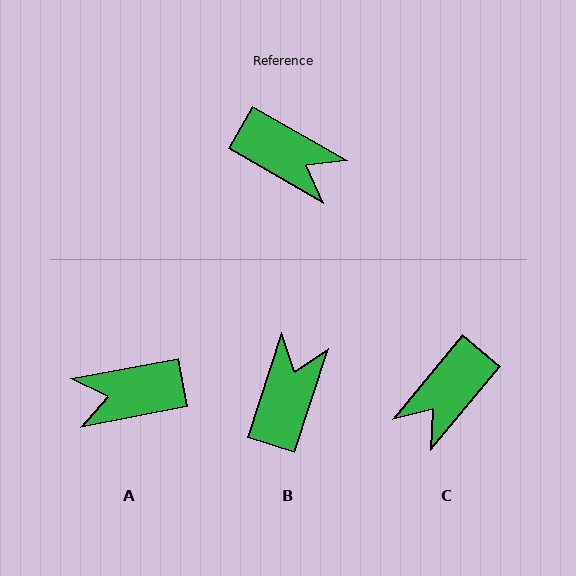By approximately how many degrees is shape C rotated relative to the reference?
Approximately 100 degrees clockwise.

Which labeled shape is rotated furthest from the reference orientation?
A, about 139 degrees away.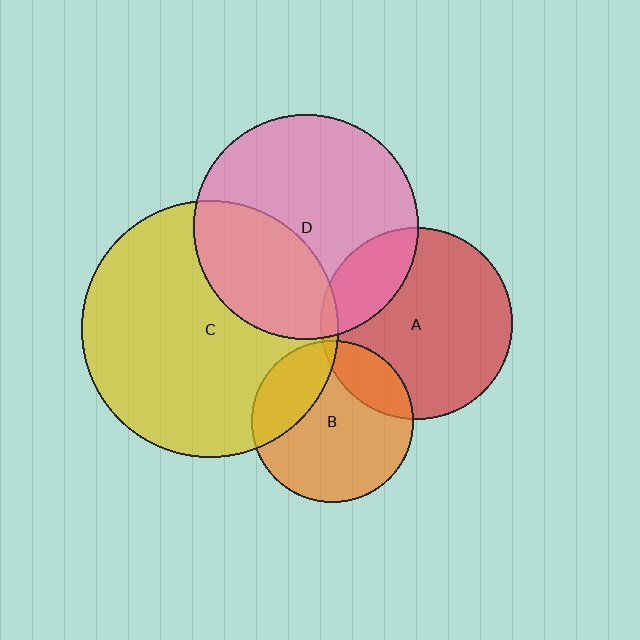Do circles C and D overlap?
Yes.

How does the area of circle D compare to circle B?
Approximately 1.9 times.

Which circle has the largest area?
Circle C (yellow).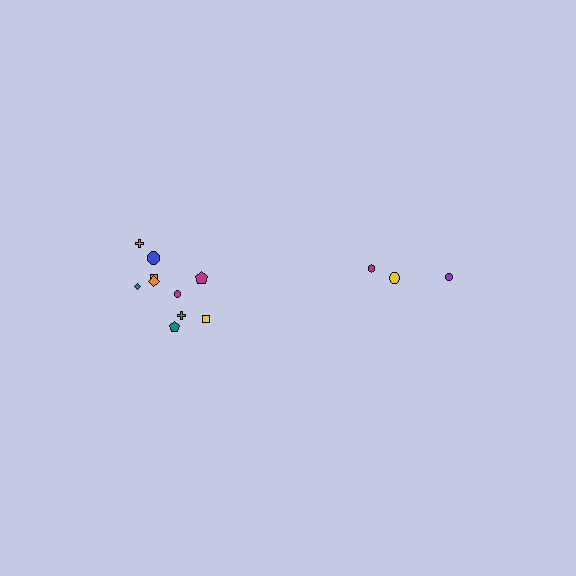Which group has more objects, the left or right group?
The left group.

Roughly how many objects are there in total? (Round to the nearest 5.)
Roughly 15 objects in total.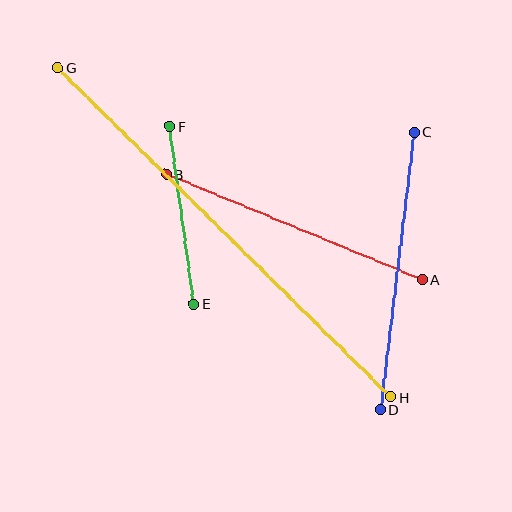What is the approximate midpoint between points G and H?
The midpoint is at approximately (224, 232) pixels.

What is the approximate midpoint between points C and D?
The midpoint is at approximately (397, 271) pixels.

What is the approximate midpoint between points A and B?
The midpoint is at approximately (294, 227) pixels.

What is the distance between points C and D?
The distance is approximately 280 pixels.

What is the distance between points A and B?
The distance is approximately 277 pixels.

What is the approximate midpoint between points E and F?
The midpoint is at approximately (182, 215) pixels.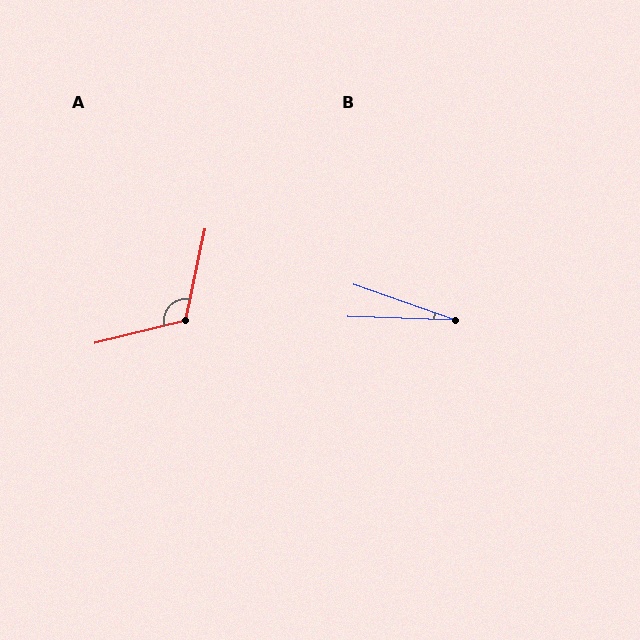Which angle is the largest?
A, at approximately 116 degrees.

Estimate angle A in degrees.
Approximately 116 degrees.